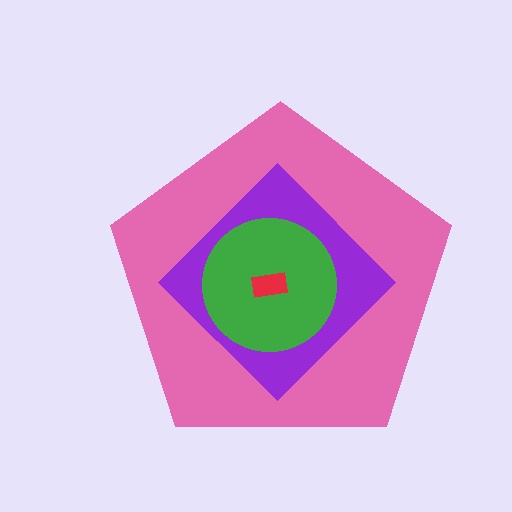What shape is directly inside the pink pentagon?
The purple diamond.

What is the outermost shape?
The pink pentagon.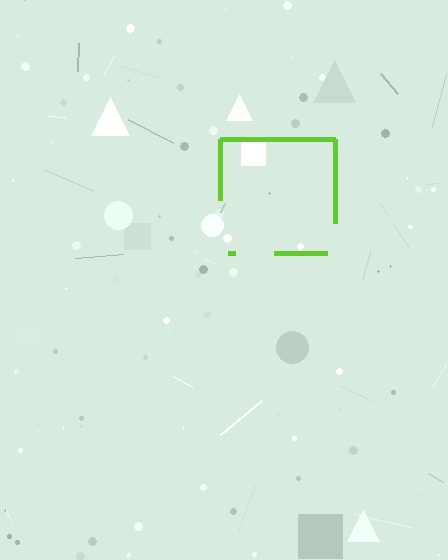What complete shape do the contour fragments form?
The contour fragments form a square.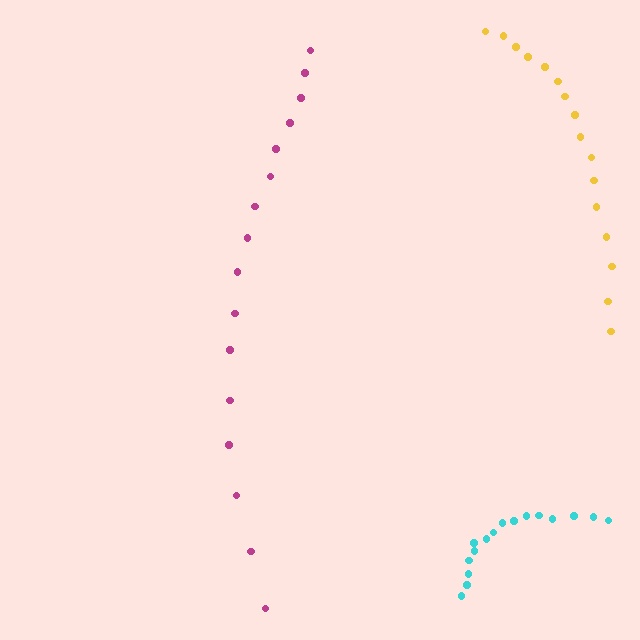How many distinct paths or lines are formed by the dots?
There are 3 distinct paths.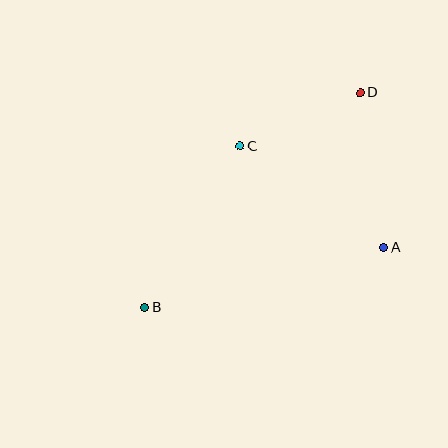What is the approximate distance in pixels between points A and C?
The distance between A and C is approximately 176 pixels.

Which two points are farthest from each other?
Points B and D are farthest from each other.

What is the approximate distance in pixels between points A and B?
The distance between A and B is approximately 247 pixels.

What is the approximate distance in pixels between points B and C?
The distance between B and C is approximately 188 pixels.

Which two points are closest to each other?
Points C and D are closest to each other.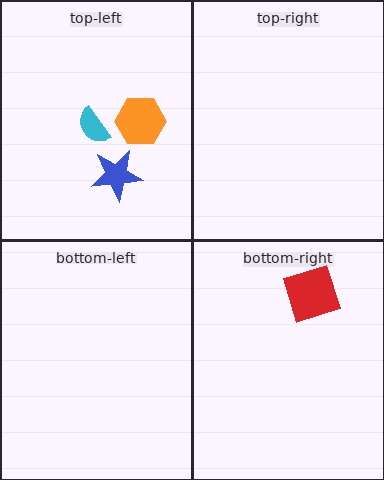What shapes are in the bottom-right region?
The red diamond.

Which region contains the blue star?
The top-left region.